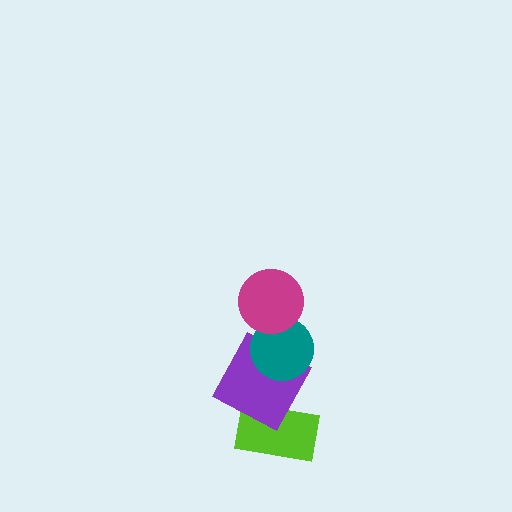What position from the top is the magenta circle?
The magenta circle is 1st from the top.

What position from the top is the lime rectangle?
The lime rectangle is 4th from the top.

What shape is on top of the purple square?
The teal circle is on top of the purple square.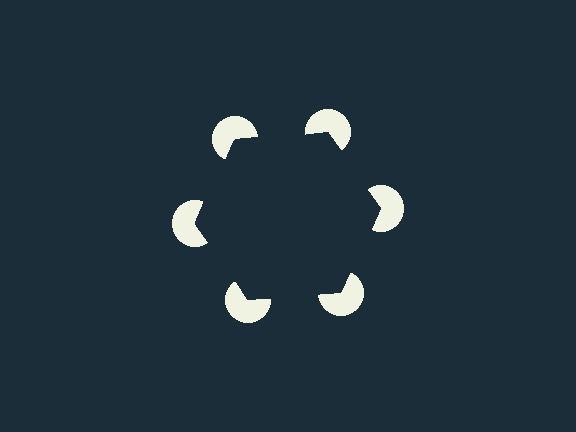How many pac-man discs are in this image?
There are 6 — one at each vertex of the illusory hexagon.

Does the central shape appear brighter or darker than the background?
It typically appears slightly darker than the background, even though no actual brightness change is drawn.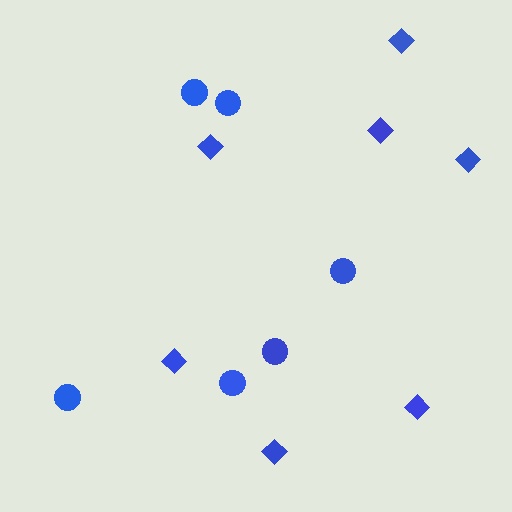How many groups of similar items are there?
There are 2 groups: one group of circles (6) and one group of diamonds (7).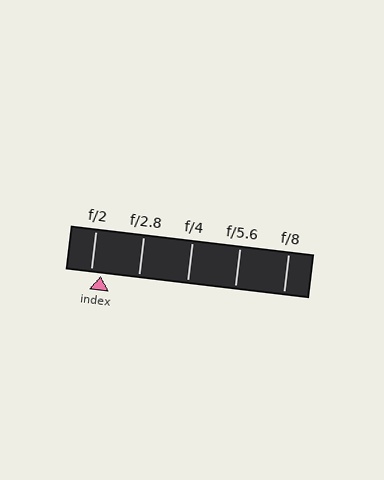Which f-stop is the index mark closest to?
The index mark is closest to f/2.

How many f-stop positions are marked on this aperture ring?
There are 5 f-stop positions marked.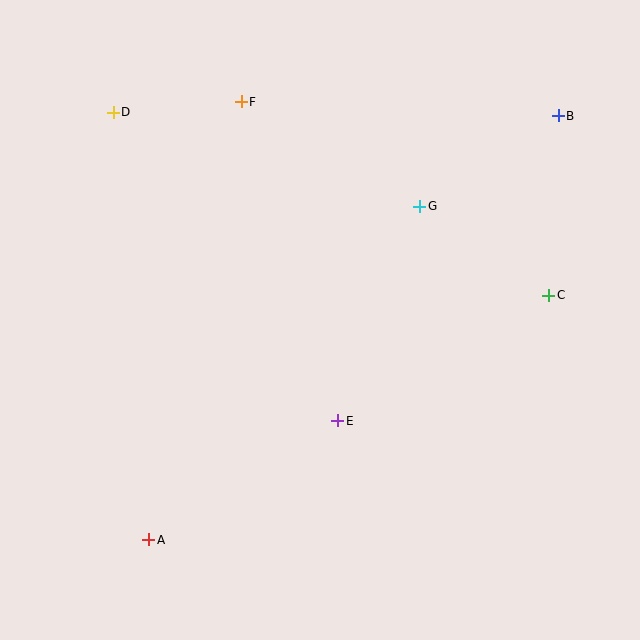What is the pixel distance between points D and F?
The distance between D and F is 128 pixels.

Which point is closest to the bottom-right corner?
Point C is closest to the bottom-right corner.